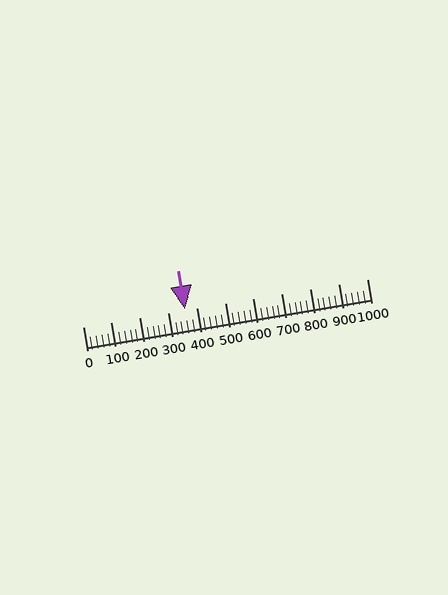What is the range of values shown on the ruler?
The ruler shows values from 0 to 1000.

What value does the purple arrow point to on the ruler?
The purple arrow points to approximately 359.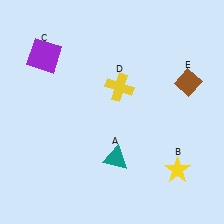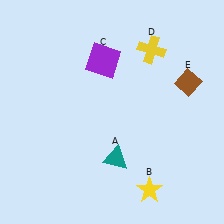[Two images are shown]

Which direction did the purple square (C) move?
The purple square (C) moved right.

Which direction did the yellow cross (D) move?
The yellow cross (D) moved up.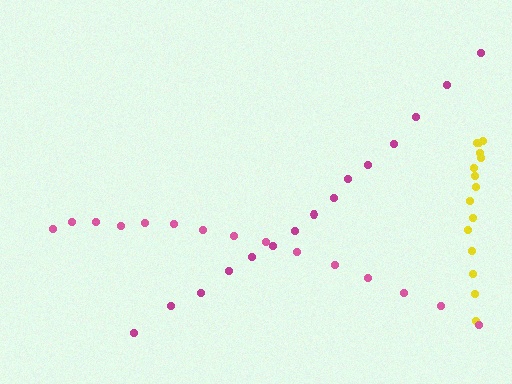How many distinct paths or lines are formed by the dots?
There are 3 distinct paths.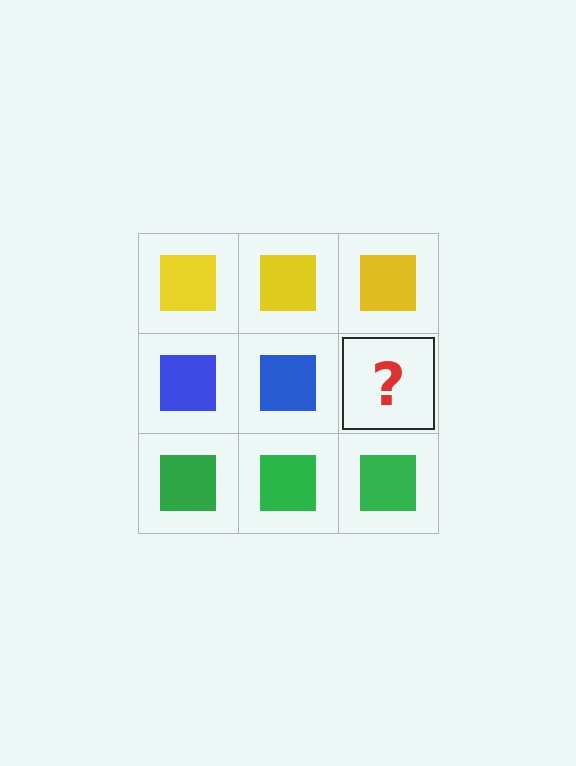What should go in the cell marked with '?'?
The missing cell should contain a blue square.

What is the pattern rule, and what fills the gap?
The rule is that each row has a consistent color. The gap should be filled with a blue square.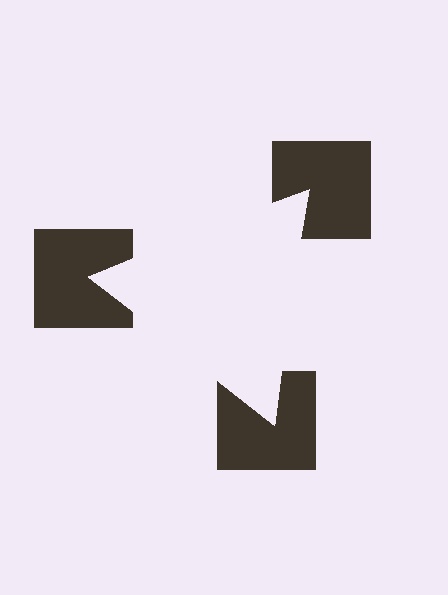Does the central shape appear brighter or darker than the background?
It typically appears slightly brighter than the background, even though no actual brightness change is drawn.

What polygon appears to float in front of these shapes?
An illusory triangle — its edges are inferred from the aligned wedge cuts in the notched squares, not physically drawn.